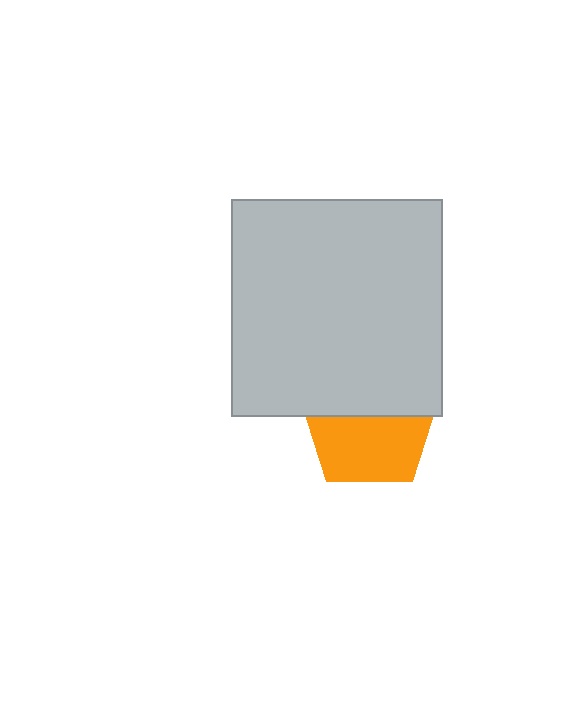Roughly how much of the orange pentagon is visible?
About half of it is visible (roughly 54%).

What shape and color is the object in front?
The object in front is a light gray rectangle.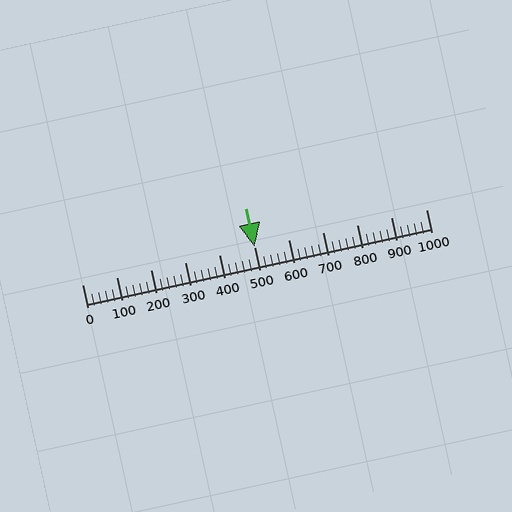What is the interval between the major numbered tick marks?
The major tick marks are spaced 100 units apart.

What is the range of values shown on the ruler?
The ruler shows values from 0 to 1000.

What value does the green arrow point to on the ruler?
The green arrow points to approximately 500.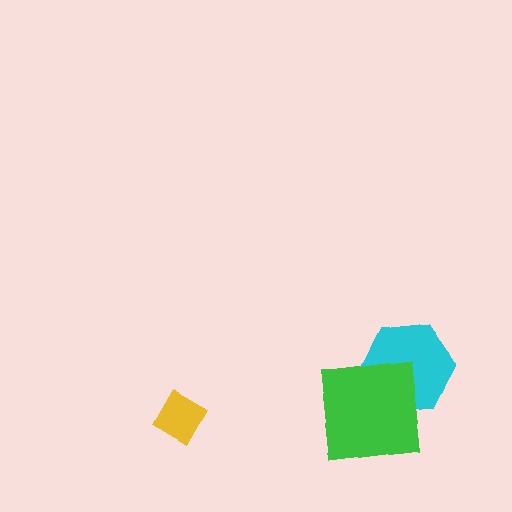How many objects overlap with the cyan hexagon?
1 object overlaps with the cyan hexagon.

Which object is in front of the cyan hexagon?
The green square is in front of the cyan hexagon.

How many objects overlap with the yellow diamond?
0 objects overlap with the yellow diamond.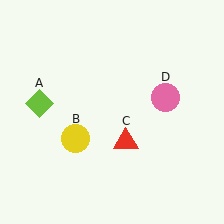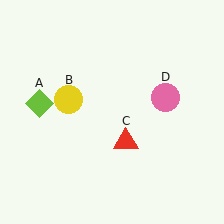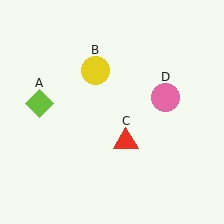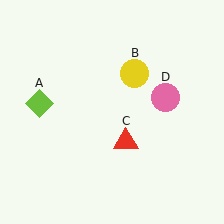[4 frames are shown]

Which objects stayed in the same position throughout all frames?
Lime diamond (object A) and red triangle (object C) and pink circle (object D) remained stationary.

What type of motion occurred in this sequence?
The yellow circle (object B) rotated clockwise around the center of the scene.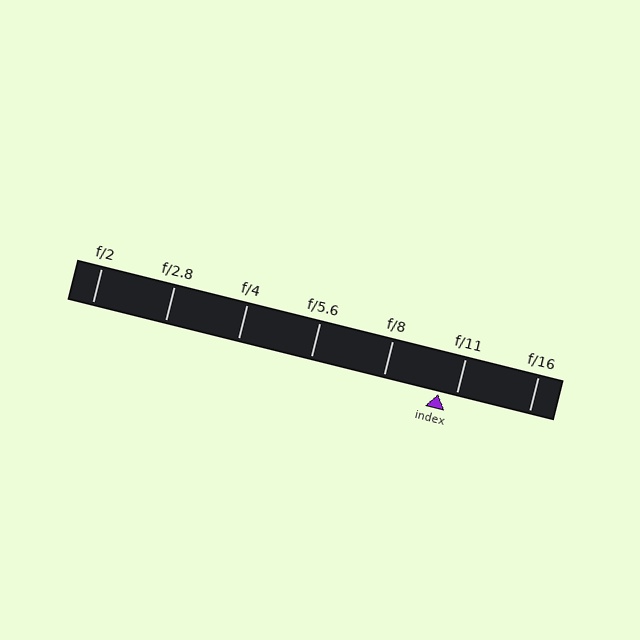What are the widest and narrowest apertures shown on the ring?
The widest aperture shown is f/2 and the narrowest is f/16.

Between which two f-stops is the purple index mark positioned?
The index mark is between f/8 and f/11.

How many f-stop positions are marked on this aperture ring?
There are 7 f-stop positions marked.